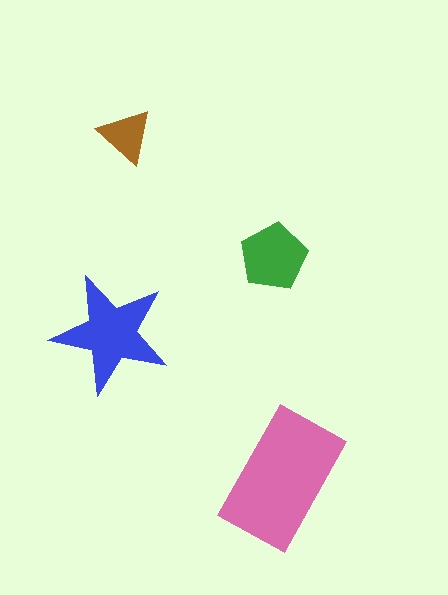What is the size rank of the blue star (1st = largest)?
2nd.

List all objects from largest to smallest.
The pink rectangle, the blue star, the green pentagon, the brown triangle.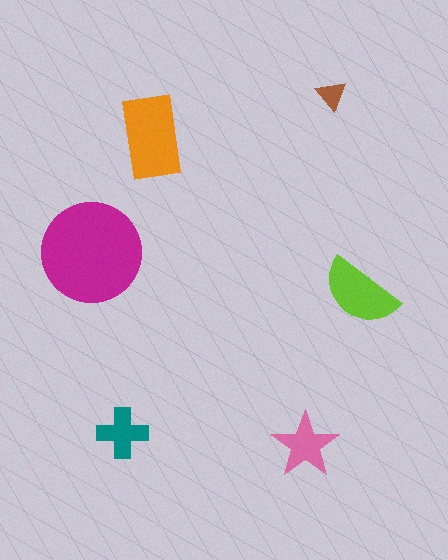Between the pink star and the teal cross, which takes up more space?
The pink star.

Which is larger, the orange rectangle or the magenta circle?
The magenta circle.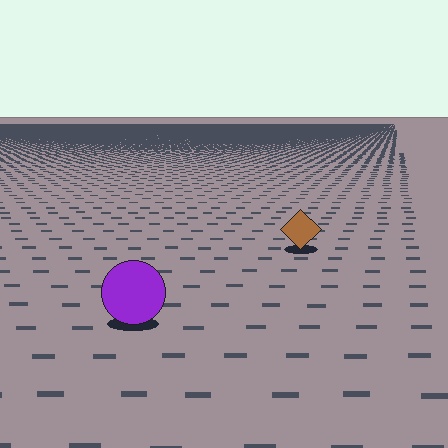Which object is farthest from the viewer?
The brown diamond is farthest from the viewer. It appears smaller and the ground texture around it is denser.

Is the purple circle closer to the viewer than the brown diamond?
Yes. The purple circle is closer — you can tell from the texture gradient: the ground texture is coarser near it.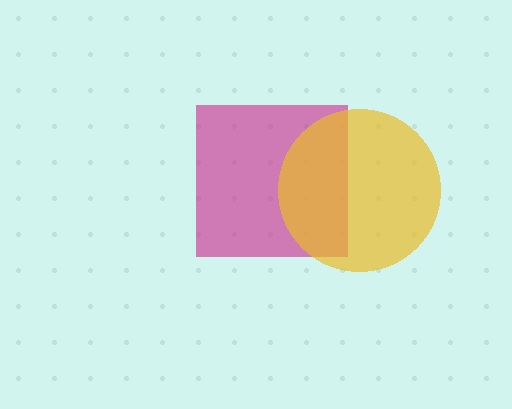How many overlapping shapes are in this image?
There are 2 overlapping shapes in the image.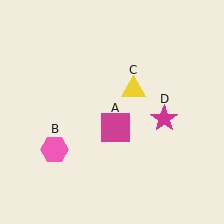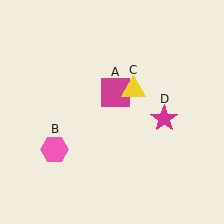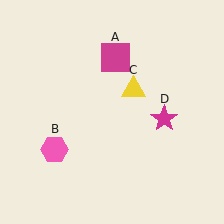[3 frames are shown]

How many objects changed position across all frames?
1 object changed position: magenta square (object A).